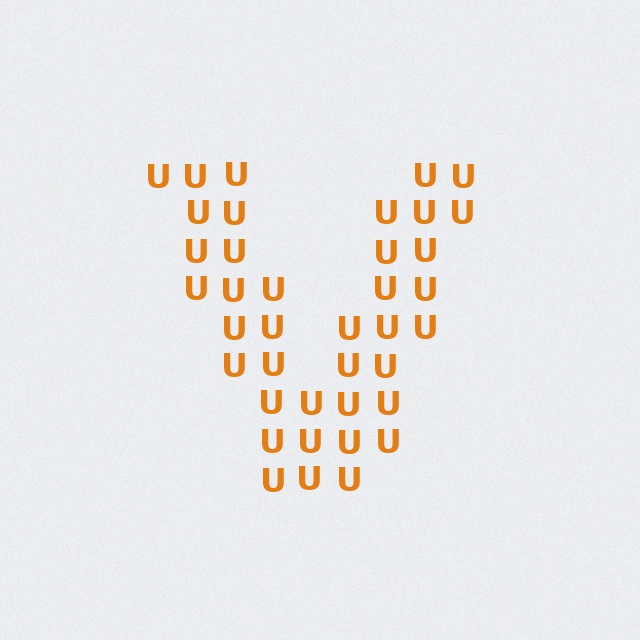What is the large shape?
The large shape is the letter V.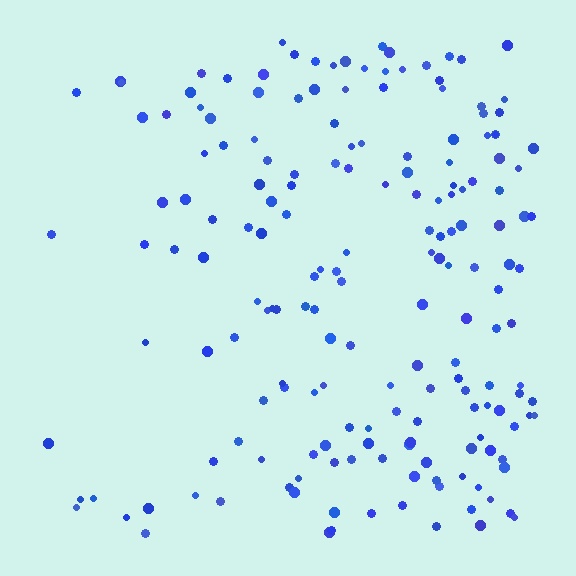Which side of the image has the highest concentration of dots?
The right.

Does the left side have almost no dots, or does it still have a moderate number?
Still a moderate number, just noticeably fewer than the right.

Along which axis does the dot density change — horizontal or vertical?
Horizontal.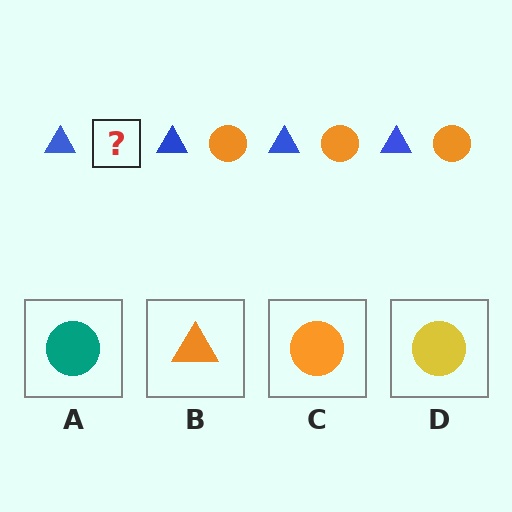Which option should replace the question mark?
Option C.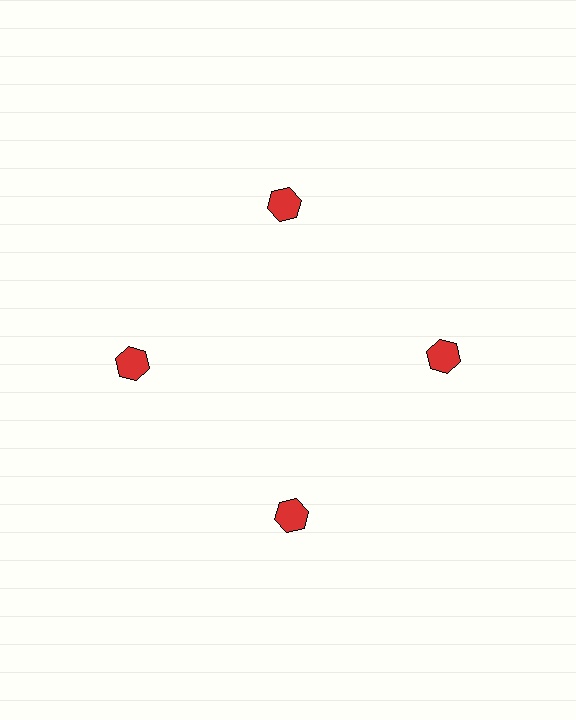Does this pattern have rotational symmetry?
Yes, this pattern has 4-fold rotational symmetry. It looks the same after rotating 90 degrees around the center.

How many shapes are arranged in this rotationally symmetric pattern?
There are 4 shapes, arranged in 4 groups of 1.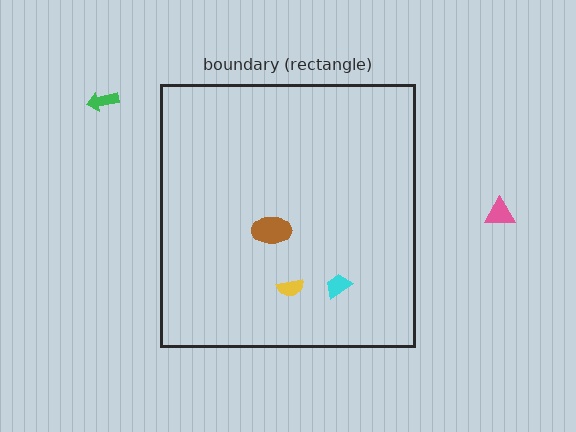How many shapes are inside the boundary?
3 inside, 2 outside.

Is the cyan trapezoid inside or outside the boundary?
Inside.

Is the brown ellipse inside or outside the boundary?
Inside.